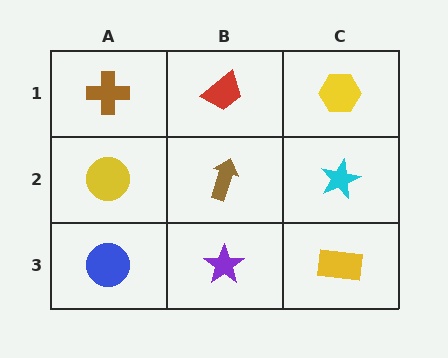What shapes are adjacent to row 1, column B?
A brown arrow (row 2, column B), a brown cross (row 1, column A), a yellow hexagon (row 1, column C).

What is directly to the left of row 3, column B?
A blue circle.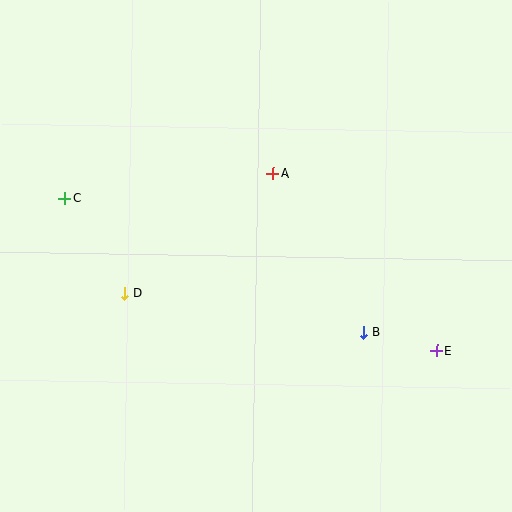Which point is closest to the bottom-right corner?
Point E is closest to the bottom-right corner.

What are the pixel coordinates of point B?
Point B is at (363, 332).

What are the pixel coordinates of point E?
Point E is at (437, 351).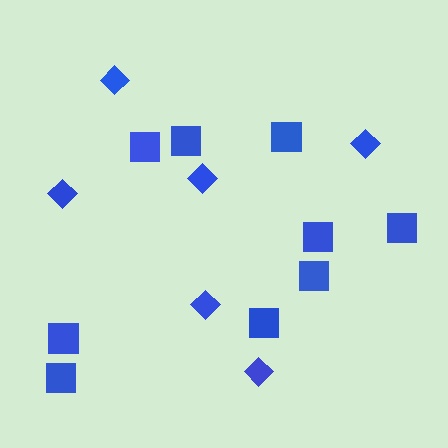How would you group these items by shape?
There are 2 groups: one group of squares (9) and one group of diamonds (6).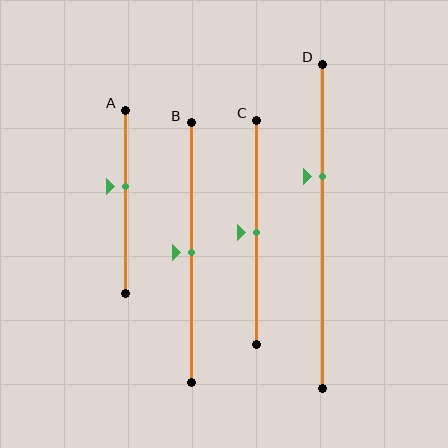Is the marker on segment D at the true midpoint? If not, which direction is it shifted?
No, the marker on segment D is shifted upward by about 15% of the segment length.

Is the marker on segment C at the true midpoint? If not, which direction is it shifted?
Yes, the marker on segment C is at the true midpoint.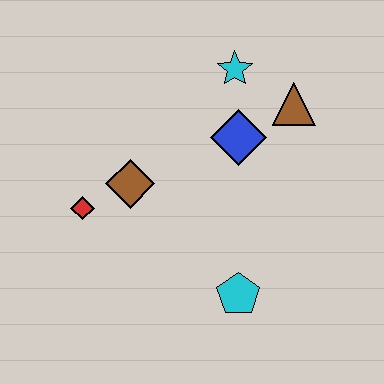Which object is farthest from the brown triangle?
The red diamond is farthest from the brown triangle.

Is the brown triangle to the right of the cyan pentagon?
Yes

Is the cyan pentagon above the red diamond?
No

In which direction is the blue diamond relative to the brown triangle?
The blue diamond is to the left of the brown triangle.